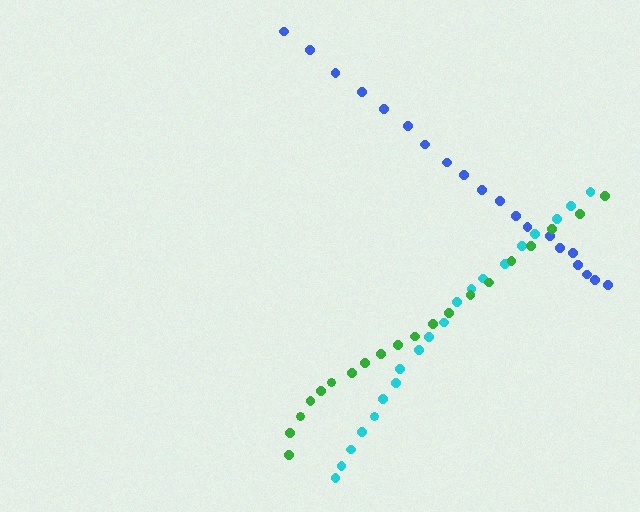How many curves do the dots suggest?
There are 3 distinct paths.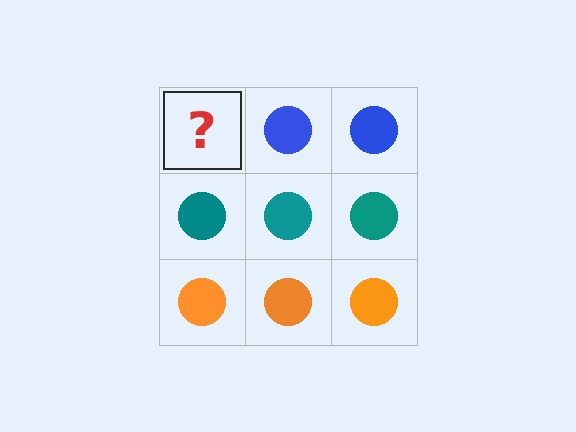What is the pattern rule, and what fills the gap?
The rule is that each row has a consistent color. The gap should be filled with a blue circle.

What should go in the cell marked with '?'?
The missing cell should contain a blue circle.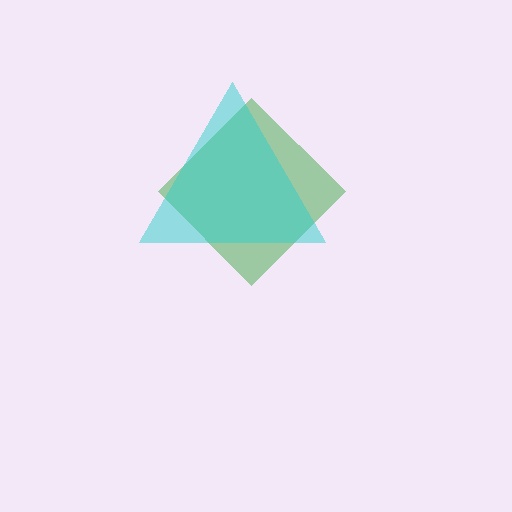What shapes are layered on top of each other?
The layered shapes are: a green diamond, a cyan triangle.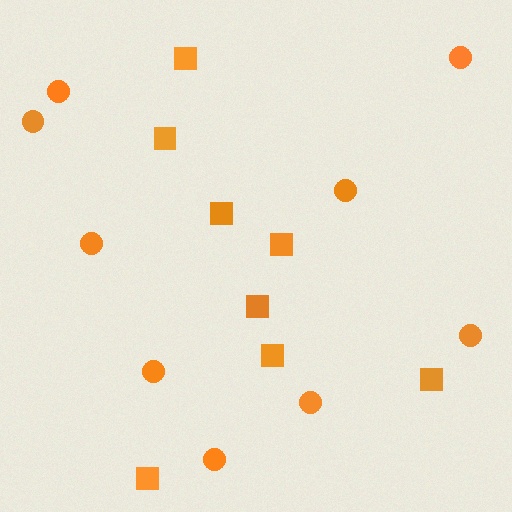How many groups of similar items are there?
There are 2 groups: one group of circles (9) and one group of squares (8).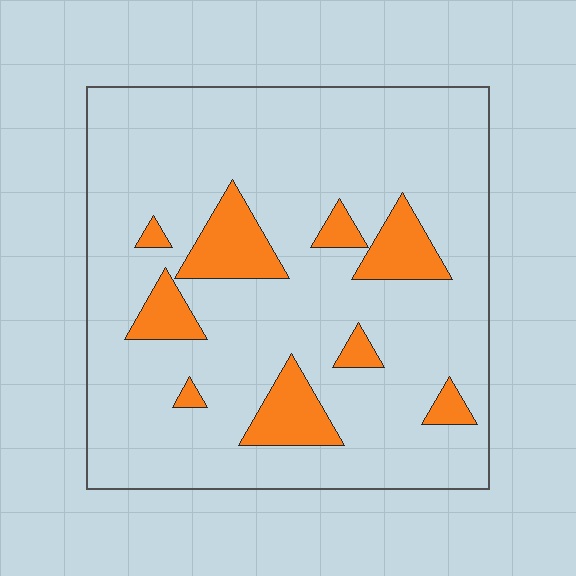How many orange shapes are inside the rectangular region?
9.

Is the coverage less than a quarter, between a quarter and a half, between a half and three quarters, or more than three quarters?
Less than a quarter.